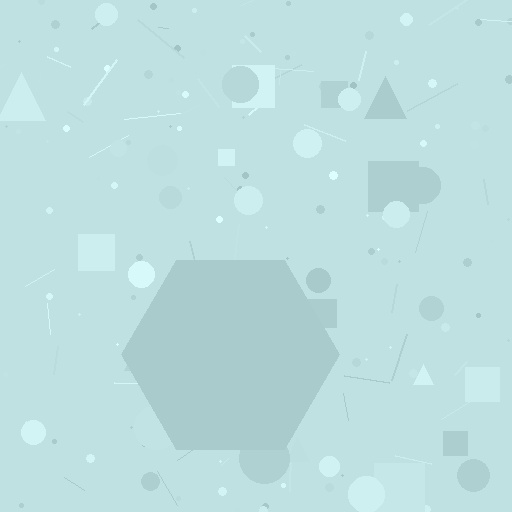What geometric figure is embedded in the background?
A hexagon is embedded in the background.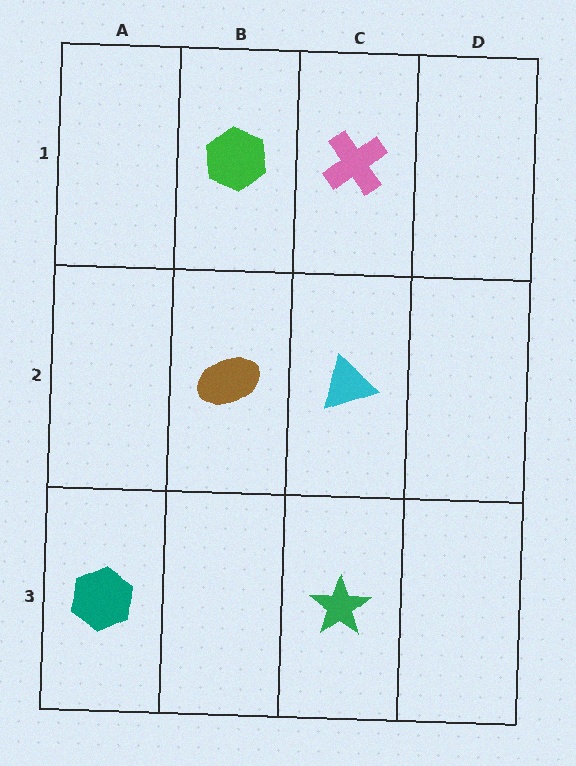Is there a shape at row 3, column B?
No, that cell is empty.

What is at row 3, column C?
A green star.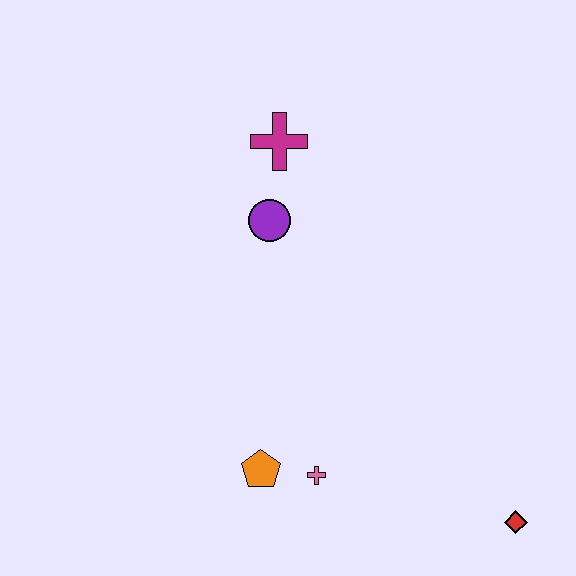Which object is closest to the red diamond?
The pink cross is closest to the red diamond.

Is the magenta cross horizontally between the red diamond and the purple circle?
Yes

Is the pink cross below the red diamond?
No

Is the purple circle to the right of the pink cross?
No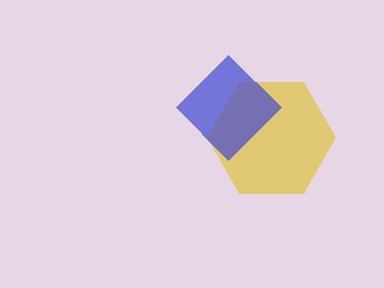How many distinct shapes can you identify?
There are 2 distinct shapes: a yellow hexagon, a blue diamond.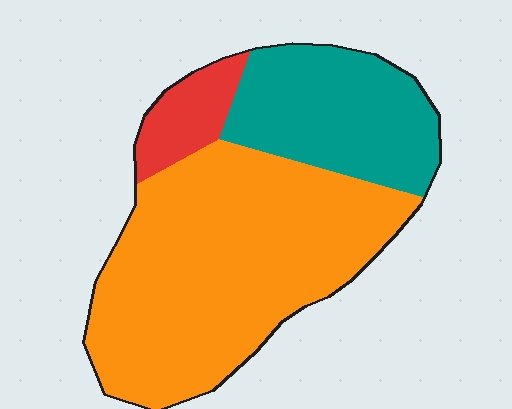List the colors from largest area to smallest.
From largest to smallest: orange, teal, red.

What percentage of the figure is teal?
Teal takes up about one quarter (1/4) of the figure.